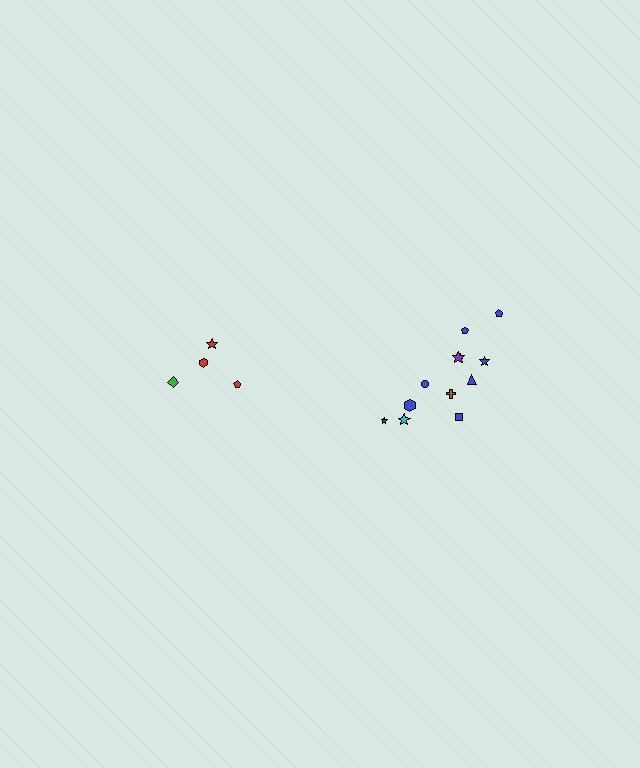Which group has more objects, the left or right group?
The right group.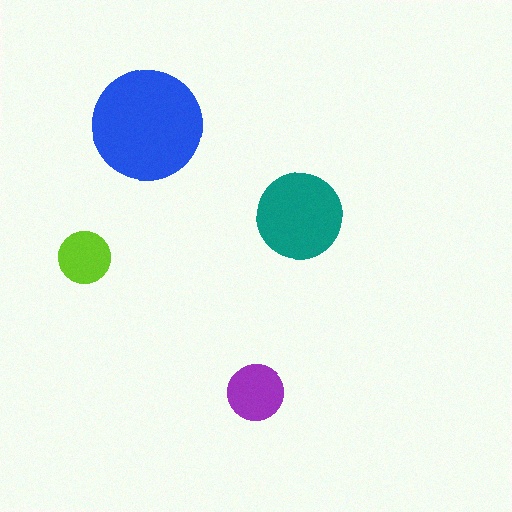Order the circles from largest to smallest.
the blue one, the teal one, the purple one, the lime one.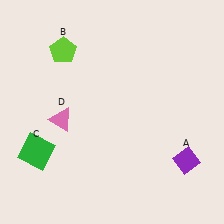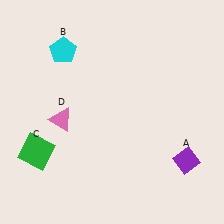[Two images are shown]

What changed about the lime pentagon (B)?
In Image 1, B is lime. In Image 2, it changed to cyan.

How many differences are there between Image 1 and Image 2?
There is 1 difference between the two images.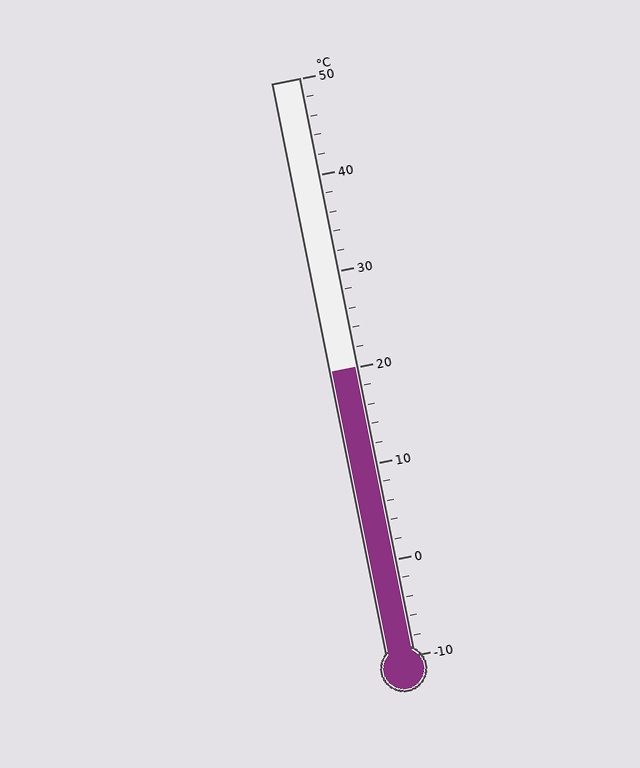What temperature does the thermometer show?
The thermometer shows approximately 20°C.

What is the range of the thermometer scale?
The thermometer scale ranges from -10°C to 50°C.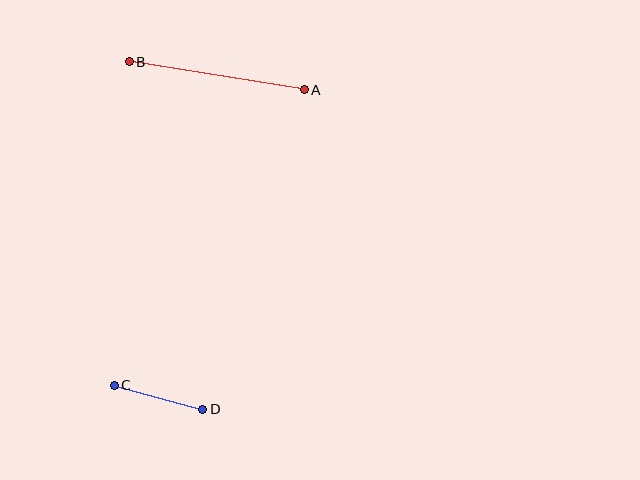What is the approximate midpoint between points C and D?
The midpoint is at approximately (158, 397) pixels.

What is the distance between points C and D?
The distance is approximately 92 pixels.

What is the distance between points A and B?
The distance is approximately 178 pixels.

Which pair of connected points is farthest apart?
Points A and B are farthest apart.